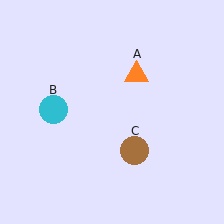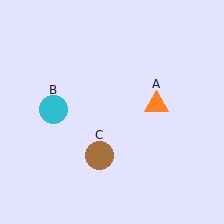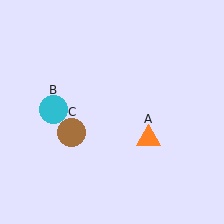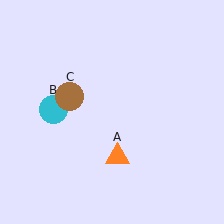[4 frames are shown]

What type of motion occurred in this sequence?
The orange triangle (object A), brown circle (object C) rotated clockwise around the center of the scene.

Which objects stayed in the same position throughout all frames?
Cyan circle (object B) remained stationary.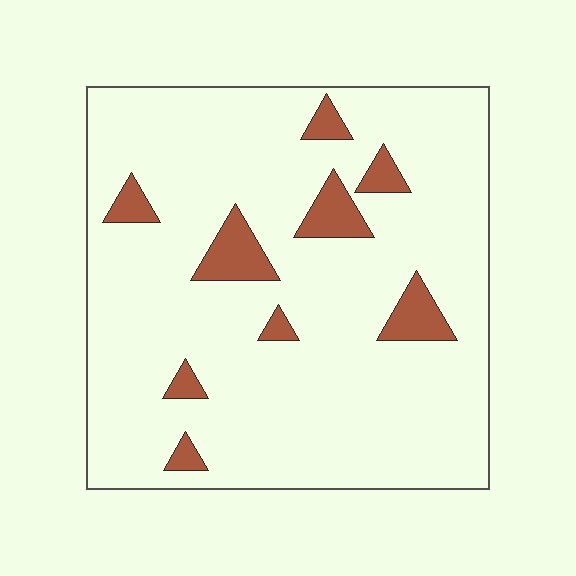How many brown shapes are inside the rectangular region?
9.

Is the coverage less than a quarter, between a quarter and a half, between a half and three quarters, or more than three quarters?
Less than a quarter.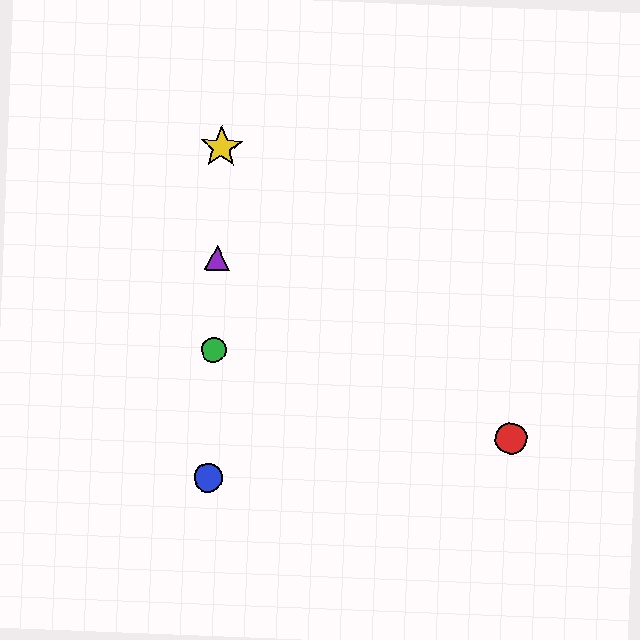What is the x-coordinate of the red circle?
The red circle is at x≈511.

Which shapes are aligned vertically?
The blue circle, the green circle, the yellow star, the purple triangle are aligned vertically.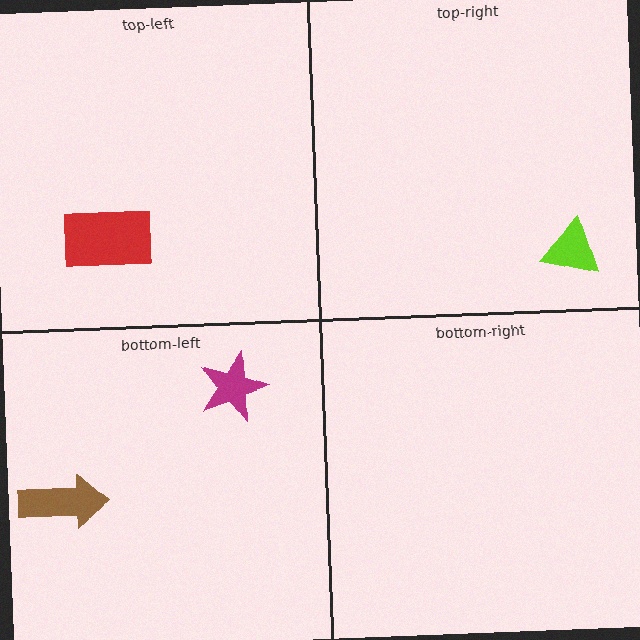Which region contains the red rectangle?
The top-left region.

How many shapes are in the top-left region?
1.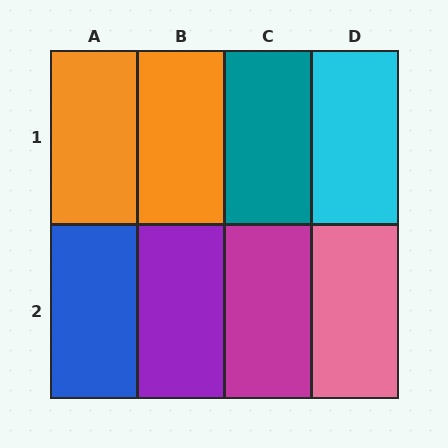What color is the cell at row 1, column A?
Orange.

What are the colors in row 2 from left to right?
Blue, purple, magenta, pink.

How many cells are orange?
2 cells are orange.